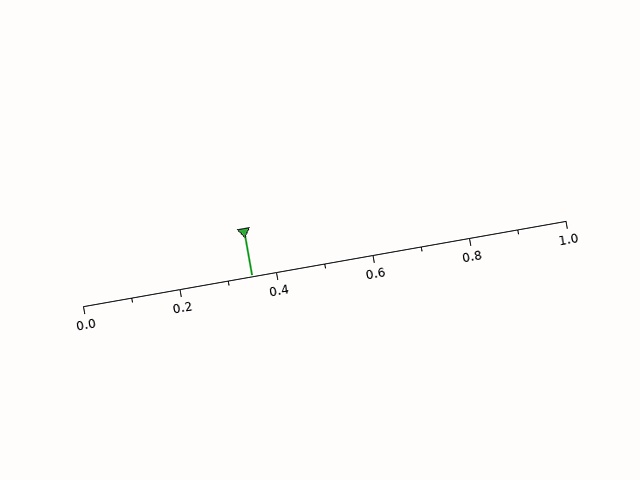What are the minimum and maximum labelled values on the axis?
The axis runs from 0.0 to 1.0.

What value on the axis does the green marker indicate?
The marker indicates approximately 0.35.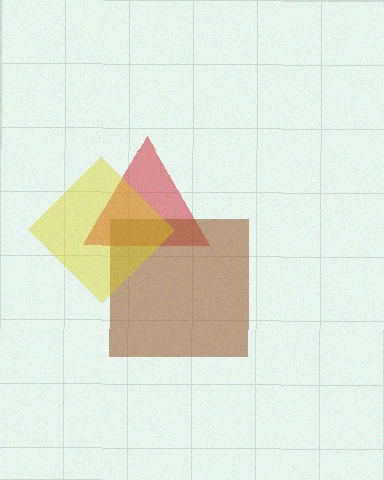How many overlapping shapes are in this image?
There are 3 overlapping shapes in the image.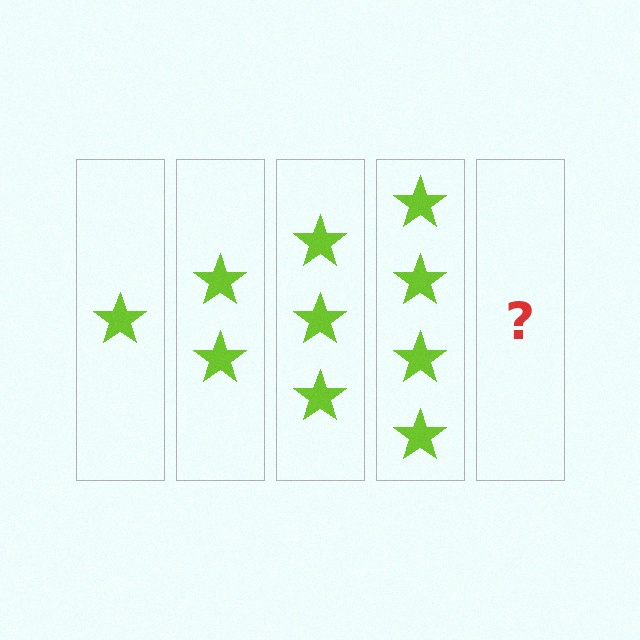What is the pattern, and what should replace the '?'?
The pattern is that each step adds one more star. The '?' should be 5 stars.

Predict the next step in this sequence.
The next step is 5 stars.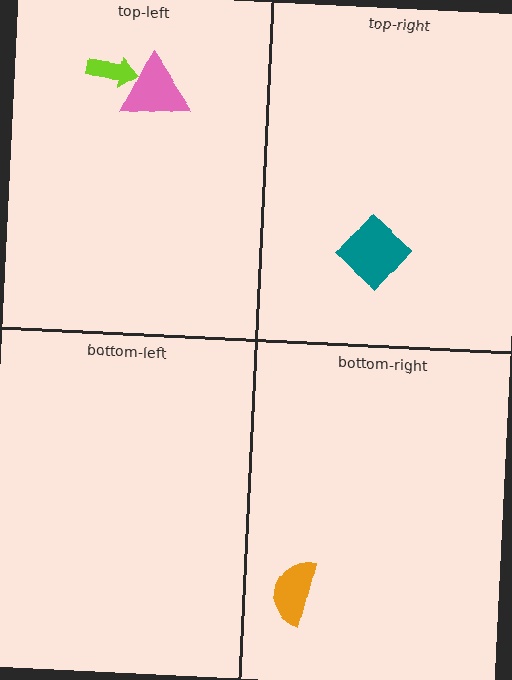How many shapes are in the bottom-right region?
1.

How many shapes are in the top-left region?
2.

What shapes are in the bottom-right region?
The orange semicircle.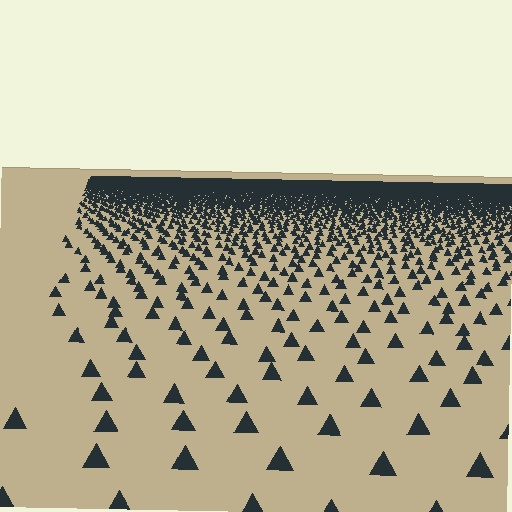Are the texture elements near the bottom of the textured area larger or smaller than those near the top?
Larger. Near the bottom, elements are closer to the viewer and appear at a bigger on-screen size.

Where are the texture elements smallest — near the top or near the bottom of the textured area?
Near the top.